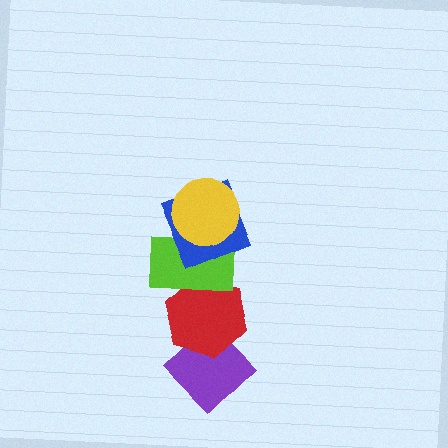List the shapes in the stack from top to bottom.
From top to bottom: the yellow circle, the blue square, the lime rectangle, the red hexagon, the purple diamond.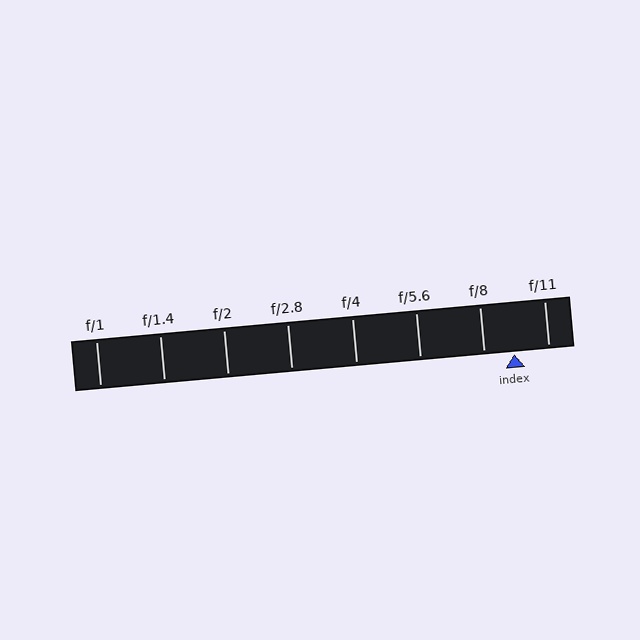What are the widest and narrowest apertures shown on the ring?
The widest aperture shown is f/1 and the narrowest is f/11.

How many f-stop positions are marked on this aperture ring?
There are 8 f-stop positions marked.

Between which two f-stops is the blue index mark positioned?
The index mark is between f/8 and f/11.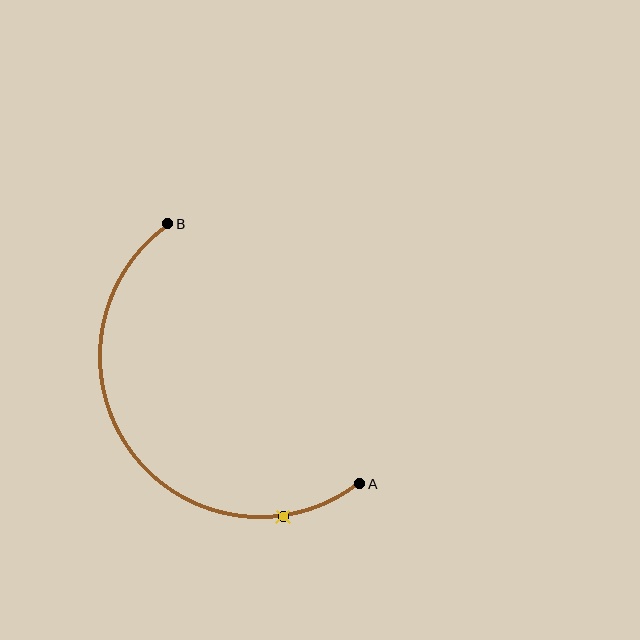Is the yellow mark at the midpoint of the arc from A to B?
No. The yellow mark lies on the arc but is closer to endpoint A. The arc midpoint would be at the point on the curve equidistant along the arc from both A and B.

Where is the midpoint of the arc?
The arc midpoint is the point on the curve farthest from the straight line joining A and B. It sits below and to the left of that line.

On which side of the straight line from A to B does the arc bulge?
The arc bulges below and to the left of the straight line connecting A and B.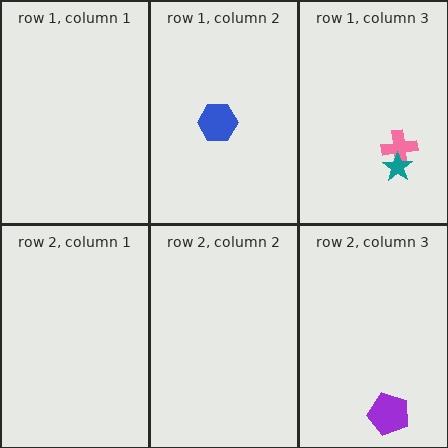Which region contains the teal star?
The row 1, column 3 region.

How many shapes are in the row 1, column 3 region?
2.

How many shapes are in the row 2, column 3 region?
1.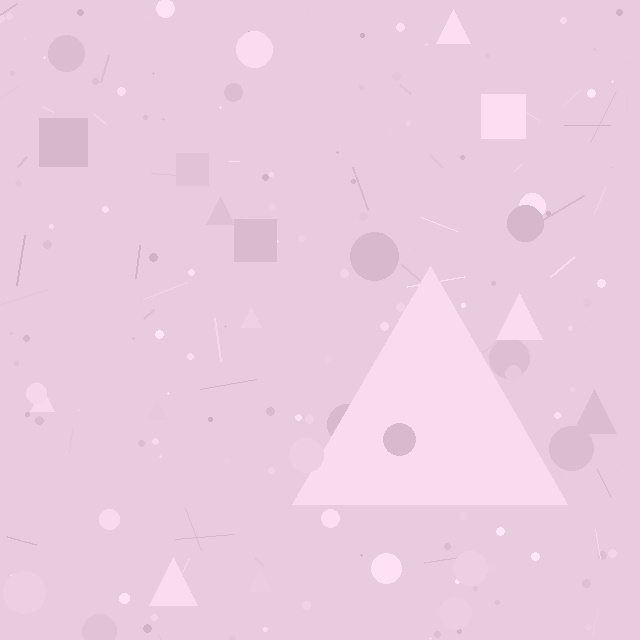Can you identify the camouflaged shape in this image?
The camouflaged shape is a triangle.